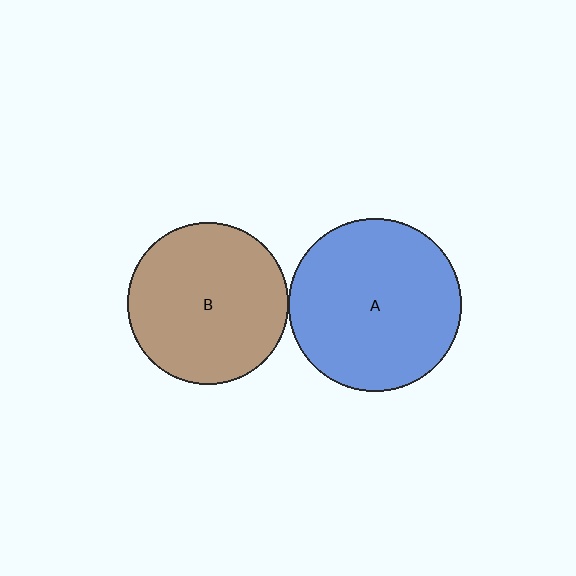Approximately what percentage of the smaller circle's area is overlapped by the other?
Approximately 5%.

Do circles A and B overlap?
Yes.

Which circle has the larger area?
Circle A (blue).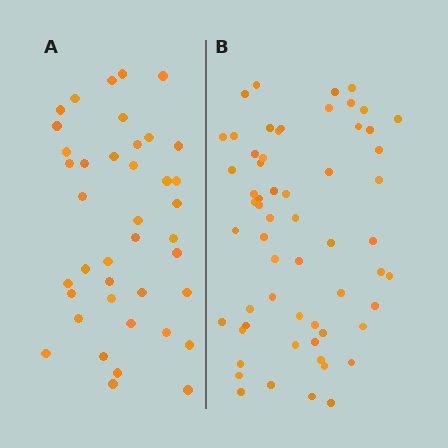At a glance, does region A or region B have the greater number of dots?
Region B (the right region) has more dots.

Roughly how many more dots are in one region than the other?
Region B has approximately 20 more dots than region A.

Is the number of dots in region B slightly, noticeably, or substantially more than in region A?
Region B has substantially more. The ratio is roughly 1.5 to 1.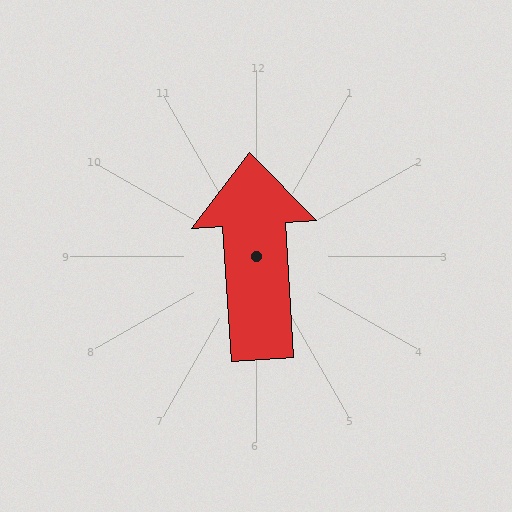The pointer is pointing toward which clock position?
Roughly 12 o'clock.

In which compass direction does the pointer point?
North.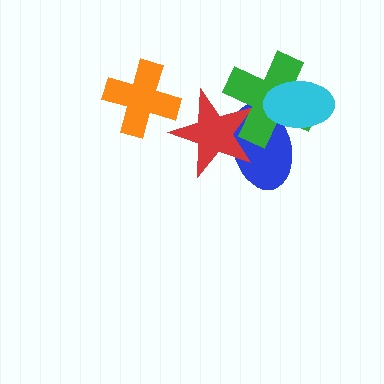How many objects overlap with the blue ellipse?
3 objects overlap with the blue ellipse.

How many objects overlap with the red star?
2 objects overlap with the red star.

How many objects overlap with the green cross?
3 objects overlap with the green cross.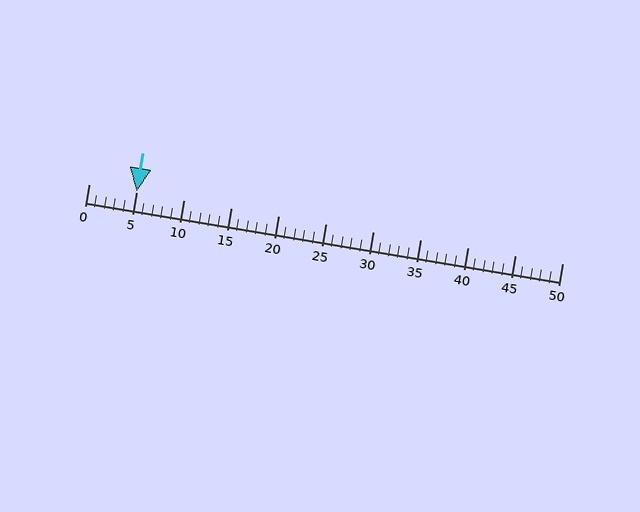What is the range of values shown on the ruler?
The ruler shows values from 0 to 50.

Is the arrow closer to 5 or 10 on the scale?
The arrow is closer to 5.